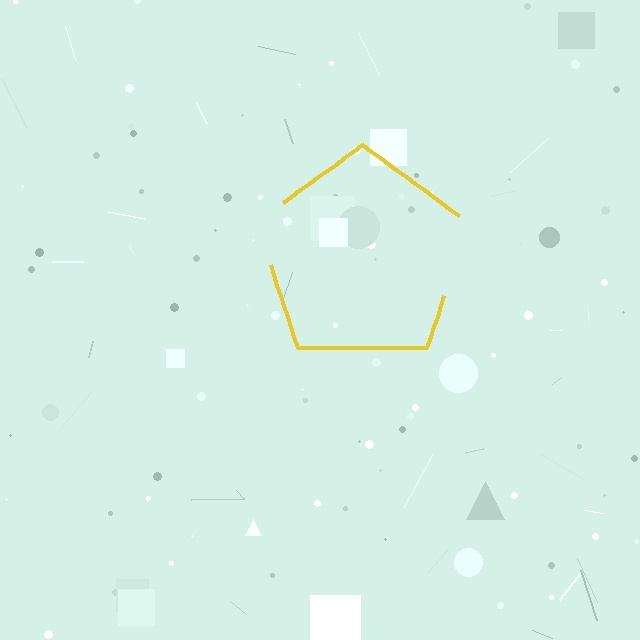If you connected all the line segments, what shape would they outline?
They would outline a pentagon.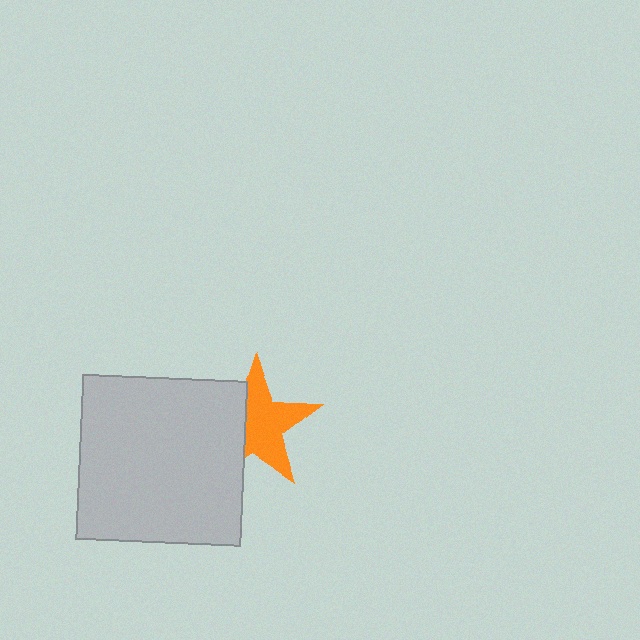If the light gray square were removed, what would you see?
You would see the complete orange star.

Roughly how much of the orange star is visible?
About half of it is visible (roughly 61%).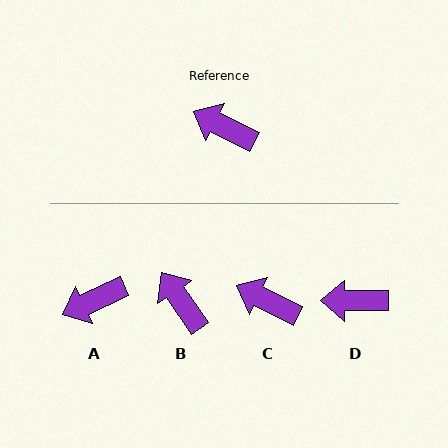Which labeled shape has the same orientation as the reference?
C.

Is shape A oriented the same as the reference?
No, it is off by about 52 degrees.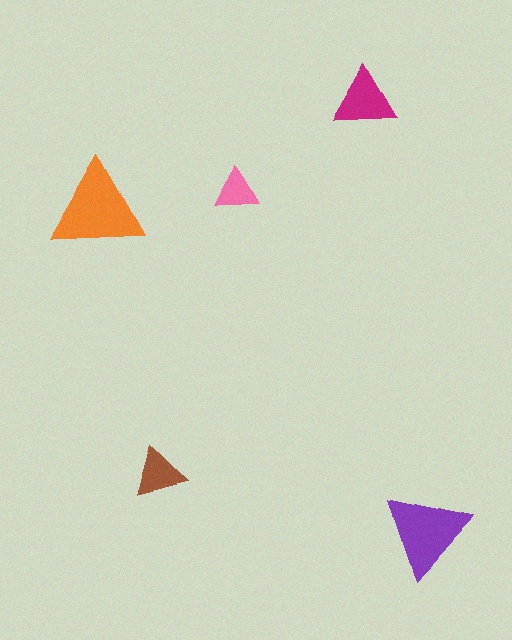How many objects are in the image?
There are 5 objects in the image.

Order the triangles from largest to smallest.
the orange one, the purple one, the magenta one, the brown one, the pink one.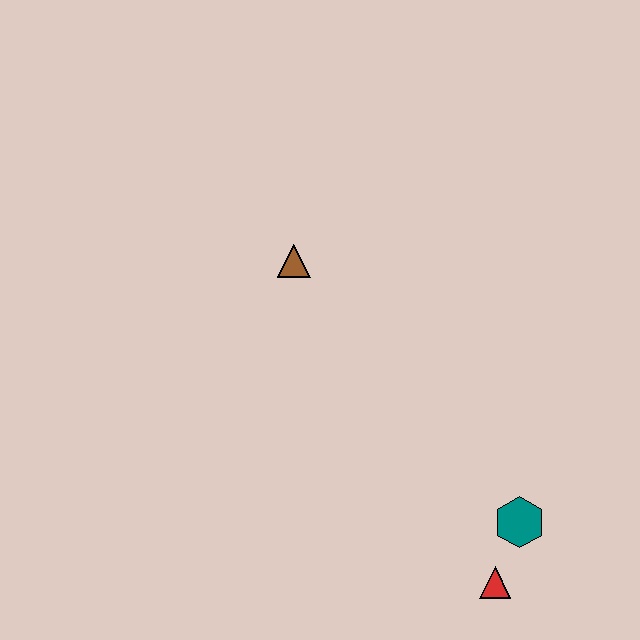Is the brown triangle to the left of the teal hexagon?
Yes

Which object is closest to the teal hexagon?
The red triangle is closest to the teal hexagon.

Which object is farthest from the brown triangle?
The red triangle is farthest from the brown triangle.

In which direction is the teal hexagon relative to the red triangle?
The teal hexagon is above the red triangle.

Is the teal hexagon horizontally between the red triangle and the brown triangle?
No